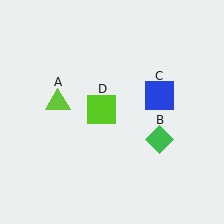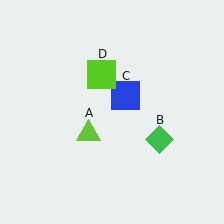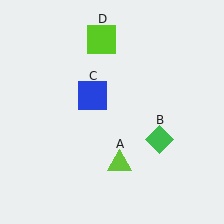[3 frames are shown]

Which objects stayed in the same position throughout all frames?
Green diamond (object B) remained stationary.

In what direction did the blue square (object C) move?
The blue square (object C) moved left.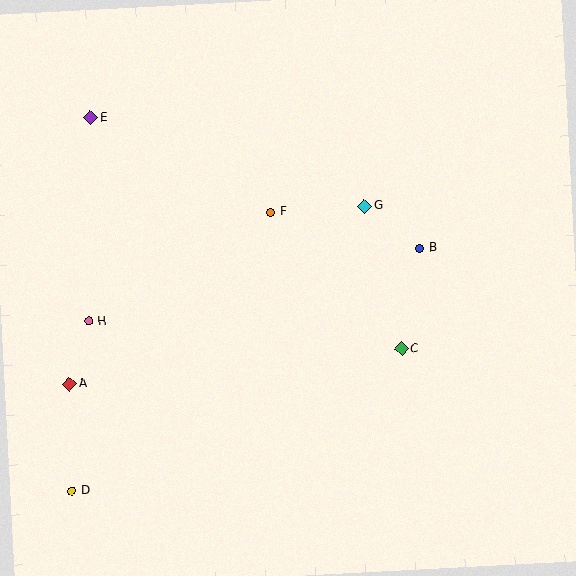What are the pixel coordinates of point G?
Point G is at (365, 206).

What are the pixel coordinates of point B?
Point B is at (420, 248).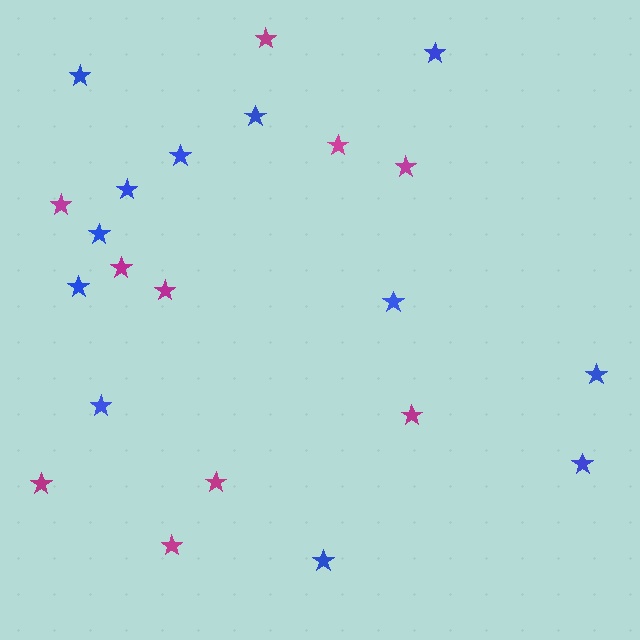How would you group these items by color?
There are 2 groups: one group of magenta stars (10) and one group of blue stars (12).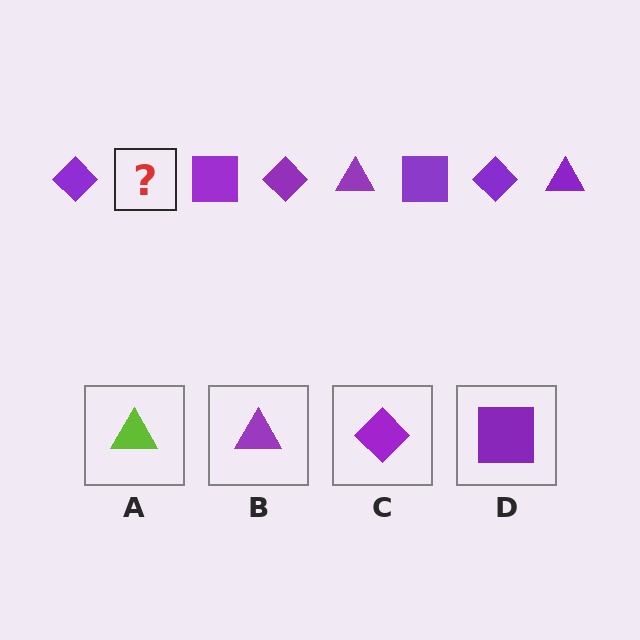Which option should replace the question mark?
Option B.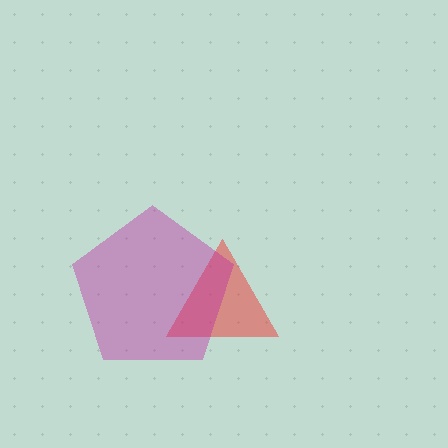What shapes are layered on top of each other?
The layered shapes are: a red triangle, a magenta pentagon.